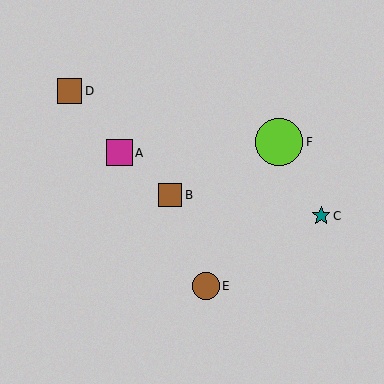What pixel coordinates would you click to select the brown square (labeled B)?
Click at (170, 195) to select the brown square B.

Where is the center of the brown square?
The center of the brown square is at (170, 195).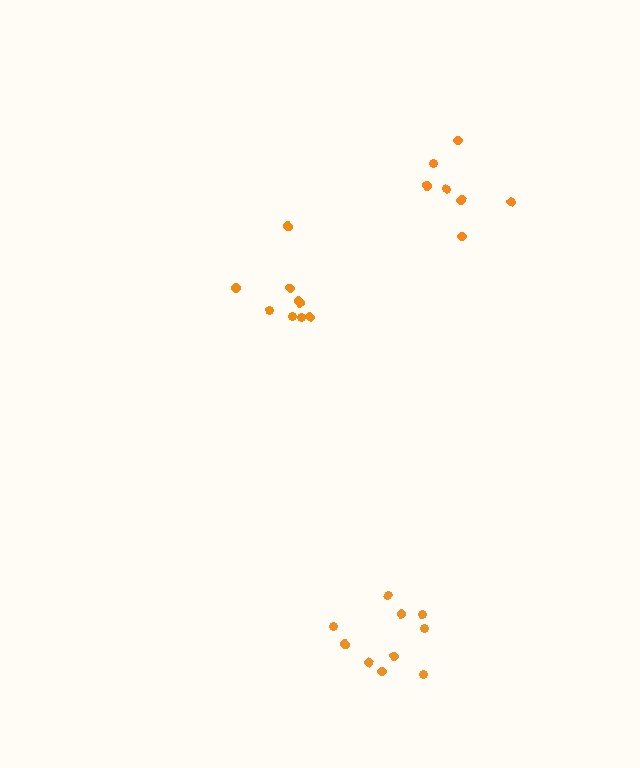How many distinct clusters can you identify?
There are 3 distinct clusters.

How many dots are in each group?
Group 1: 7 dots, Group 2: 10 dots, Group 3: 9 dots (26 total).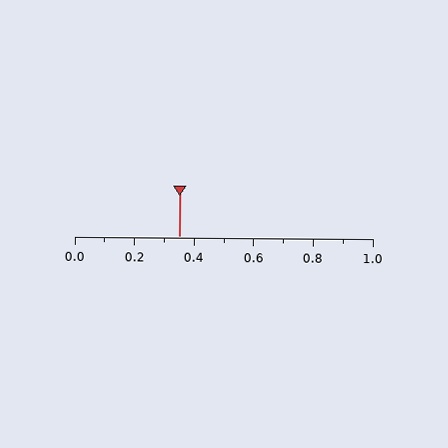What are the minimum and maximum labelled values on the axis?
The axis runs from 0.0 to 1.0.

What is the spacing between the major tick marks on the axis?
The major ticks are spaced 0.2 apart.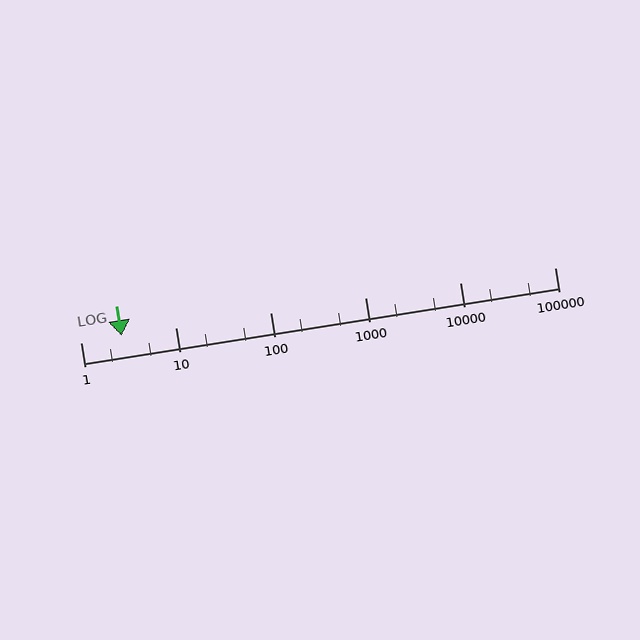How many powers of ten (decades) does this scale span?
The scale spans 5 decades, from 1 to 100000.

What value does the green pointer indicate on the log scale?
The pointer indicates approximately 2.7.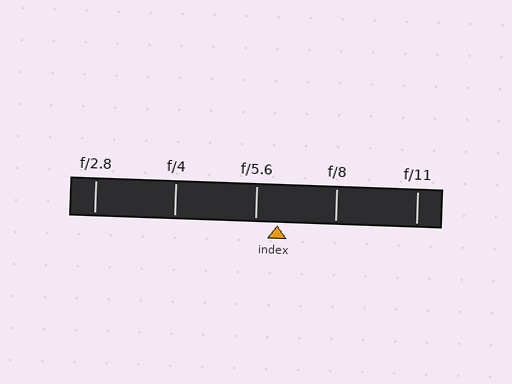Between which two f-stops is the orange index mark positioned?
The index mark is between f/5.6 and f/8.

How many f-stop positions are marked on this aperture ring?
There are 5 f-stop positions marked.